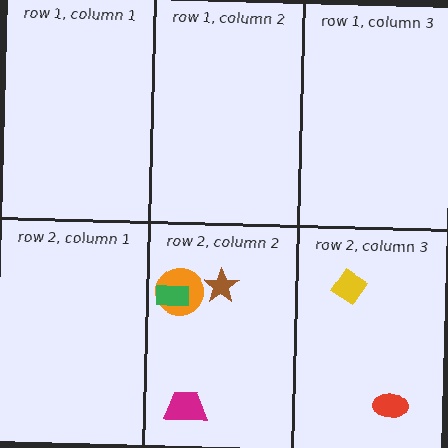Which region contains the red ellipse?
The row 2, column 3 region.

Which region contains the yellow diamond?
The row 2, column 3 region.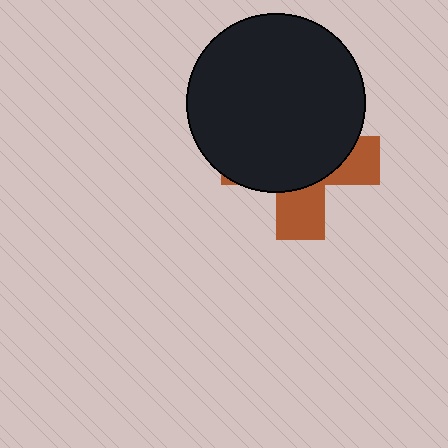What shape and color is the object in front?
The object in front is a black circle.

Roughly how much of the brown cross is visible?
A small part of it is visible (roughly 34%).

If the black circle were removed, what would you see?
You would see the complete brown cross.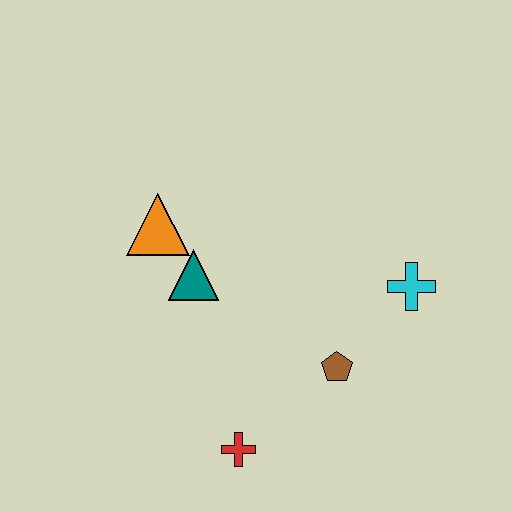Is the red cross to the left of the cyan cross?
Yes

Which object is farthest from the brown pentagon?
The orange triangle is farthest from the brown pentagon.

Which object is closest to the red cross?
The brown pentagon is closest to the red cross.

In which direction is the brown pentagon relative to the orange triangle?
The brown pentagon is to the right of the orange triangle.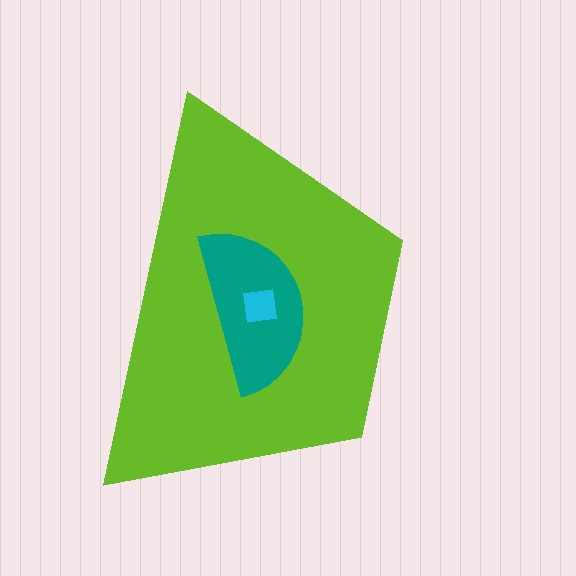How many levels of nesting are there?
3.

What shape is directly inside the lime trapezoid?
The teal semicircle.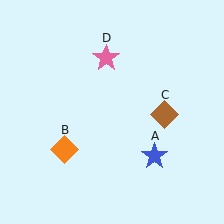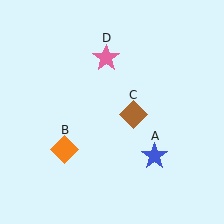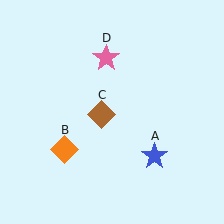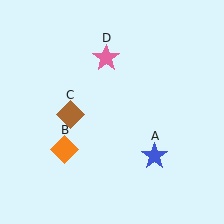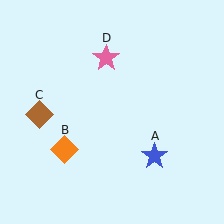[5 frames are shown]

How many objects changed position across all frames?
1 object changed position: brown diamond (object C).